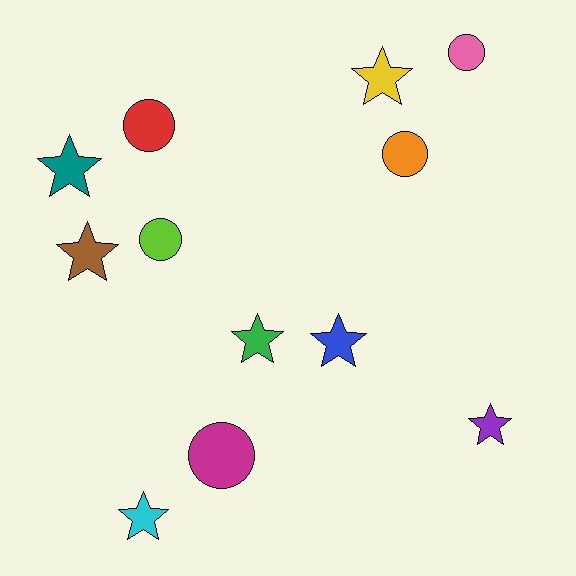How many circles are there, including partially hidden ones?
There are 5 circles.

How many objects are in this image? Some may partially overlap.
There are 12 objects.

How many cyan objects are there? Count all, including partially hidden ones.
There is 1 cyan object.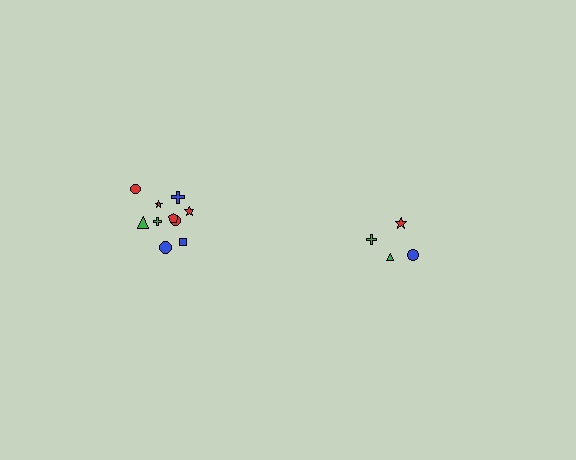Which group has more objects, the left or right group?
The left group.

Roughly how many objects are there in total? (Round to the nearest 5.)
Roughly 15 objects in total.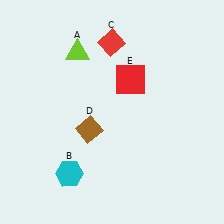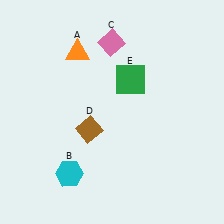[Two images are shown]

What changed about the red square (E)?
In Image 1, E is red. In Image 2, it changed to green.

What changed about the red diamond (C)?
In Image 1, C is red. In Image 2, it changed to pink.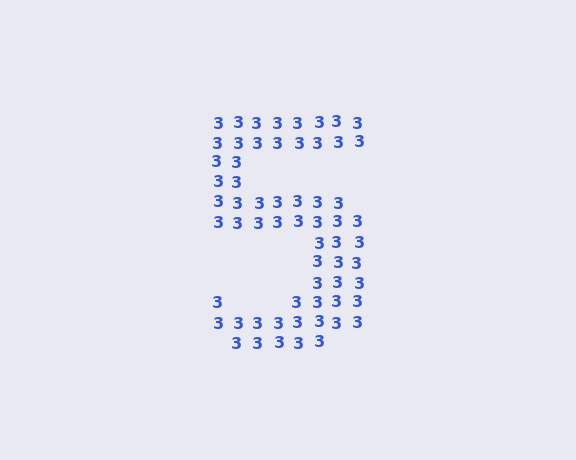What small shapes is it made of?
It is made of small digit 3's.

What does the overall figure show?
The overall figure shows the digit 5.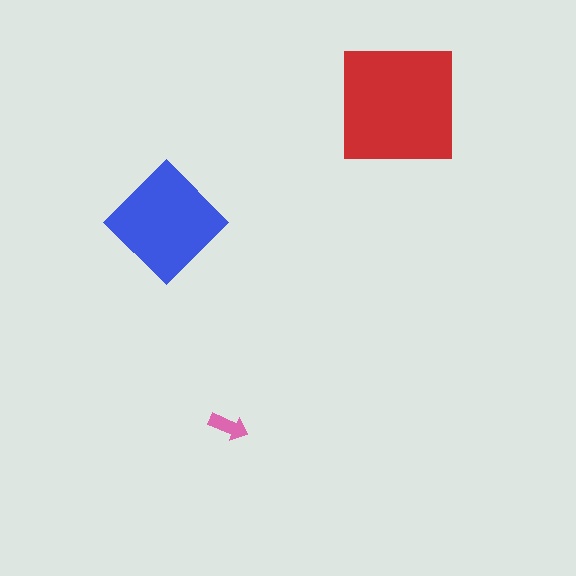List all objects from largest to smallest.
The red square, the blue diamond, the pink arrow.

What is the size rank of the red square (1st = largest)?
1st.